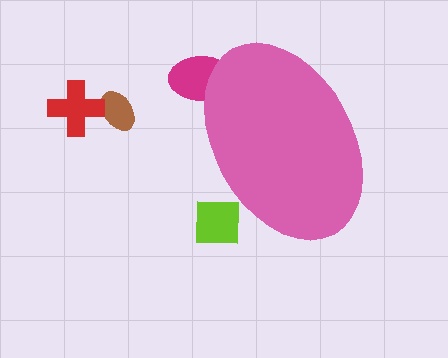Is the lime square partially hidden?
Yes, the lime square is partially hidden behind the pink ellipse.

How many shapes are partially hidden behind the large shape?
2 shapes are partially hidden.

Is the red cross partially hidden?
No, the red cross is fully visible.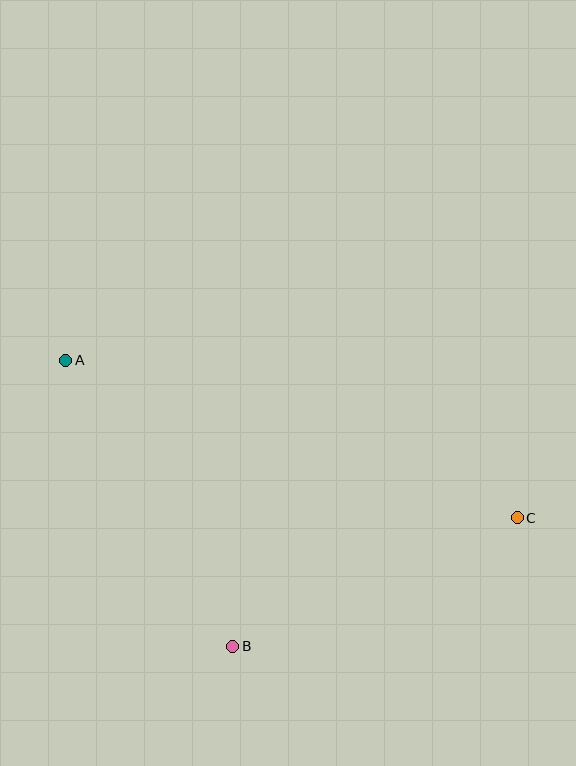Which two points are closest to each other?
Points B and C are closest to each other.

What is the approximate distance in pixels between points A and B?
The distance between A and B is approximately 331 pixels.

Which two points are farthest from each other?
Points A and C are farthest from each other.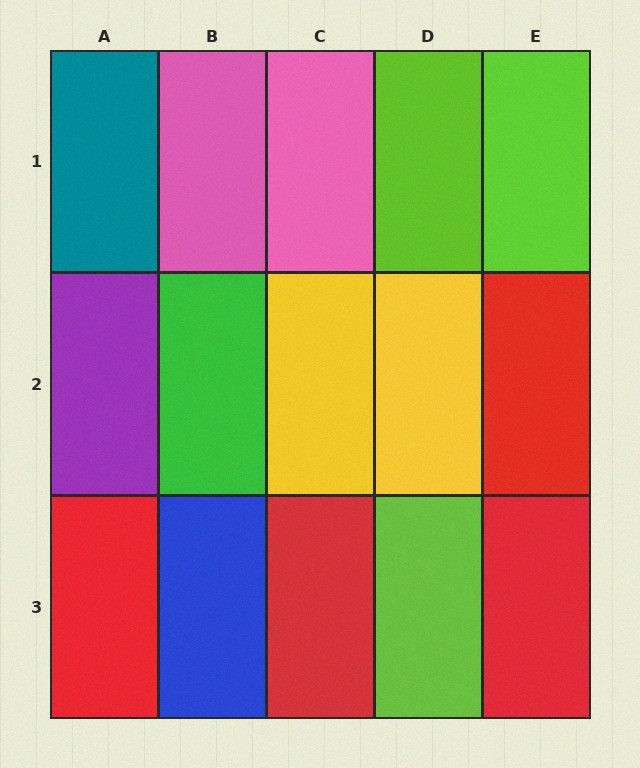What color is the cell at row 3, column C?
Red.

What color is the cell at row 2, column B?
Green.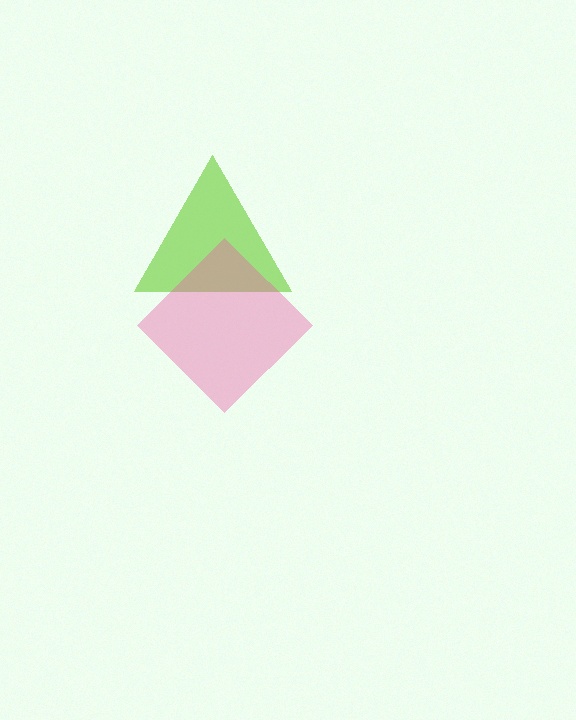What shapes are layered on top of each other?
The layered shapes are: a lime triangle, a pink diamond.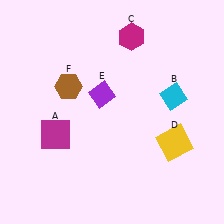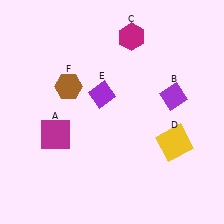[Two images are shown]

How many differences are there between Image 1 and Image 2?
There is 1 difference between the two images.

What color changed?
The diamond (B) changed from cyan in Image 1 to purple in Image 2.